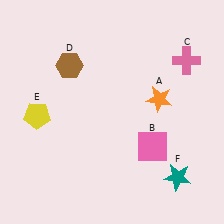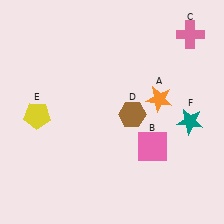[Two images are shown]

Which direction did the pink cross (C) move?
The pink cross (C) moved up.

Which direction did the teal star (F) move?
The teal star (F) moved up.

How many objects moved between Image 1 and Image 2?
3 objects moved between the two images.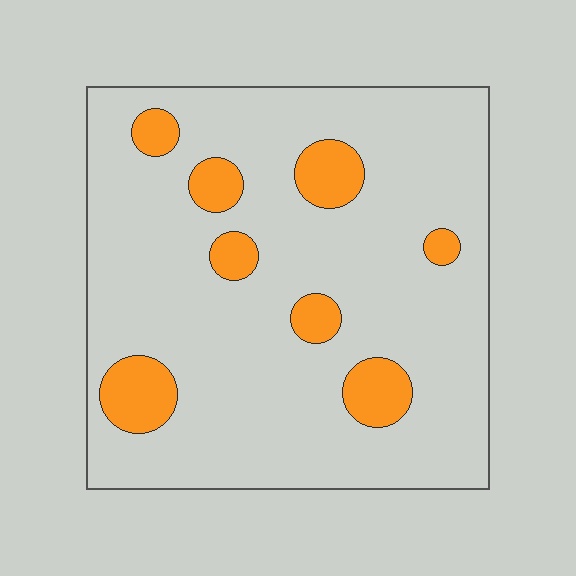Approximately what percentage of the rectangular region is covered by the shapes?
Approximately 15%.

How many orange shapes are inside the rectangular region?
8.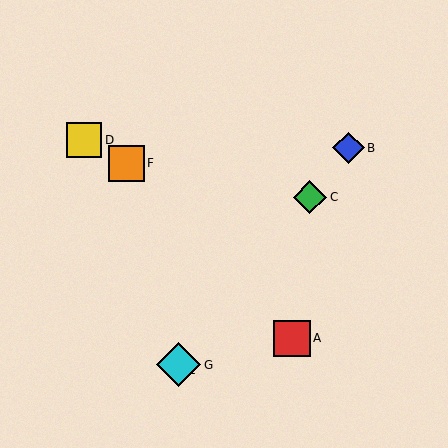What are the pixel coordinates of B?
Object B is at (348, 148).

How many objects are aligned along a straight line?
4 objects (B, C, E, G) are aligned along a straight line.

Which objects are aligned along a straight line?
Objects B, C, E, G are aligned along a straight line.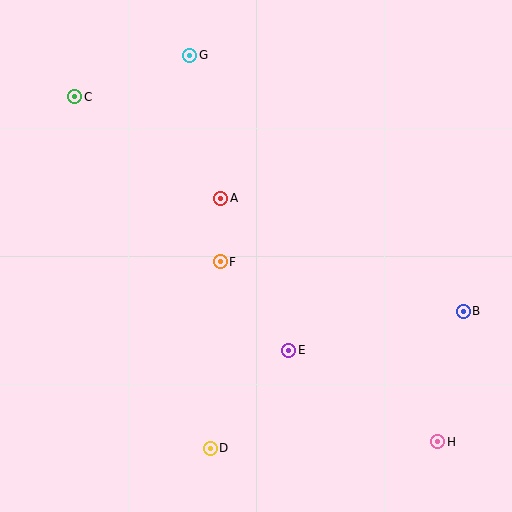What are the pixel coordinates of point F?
Point F is at (220, 262).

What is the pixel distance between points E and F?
The distance between E and F is 112 pixels.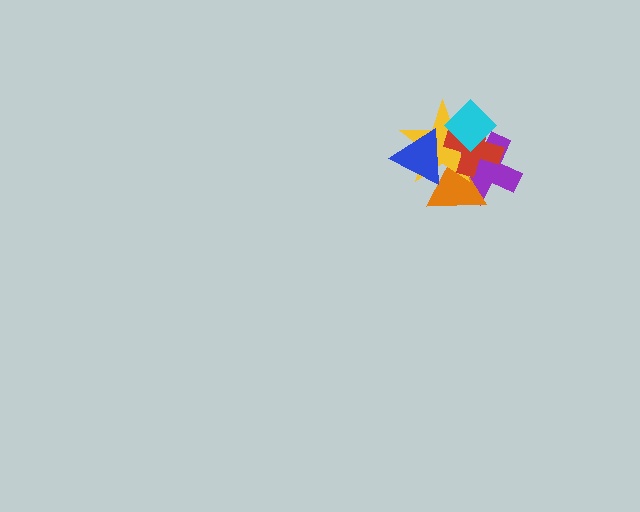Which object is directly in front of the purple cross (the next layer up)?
The orange triangle is directly in front of the purple cross.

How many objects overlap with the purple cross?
4 objects overlap with the purple cross.